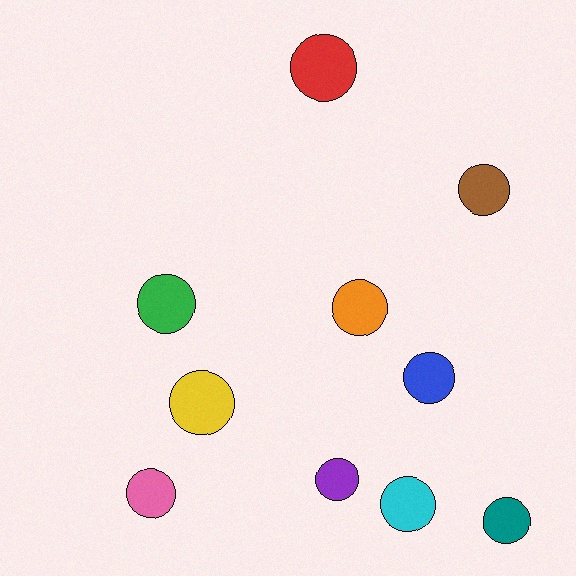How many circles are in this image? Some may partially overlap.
There are 10 circles.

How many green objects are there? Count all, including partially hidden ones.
There is 1 green object.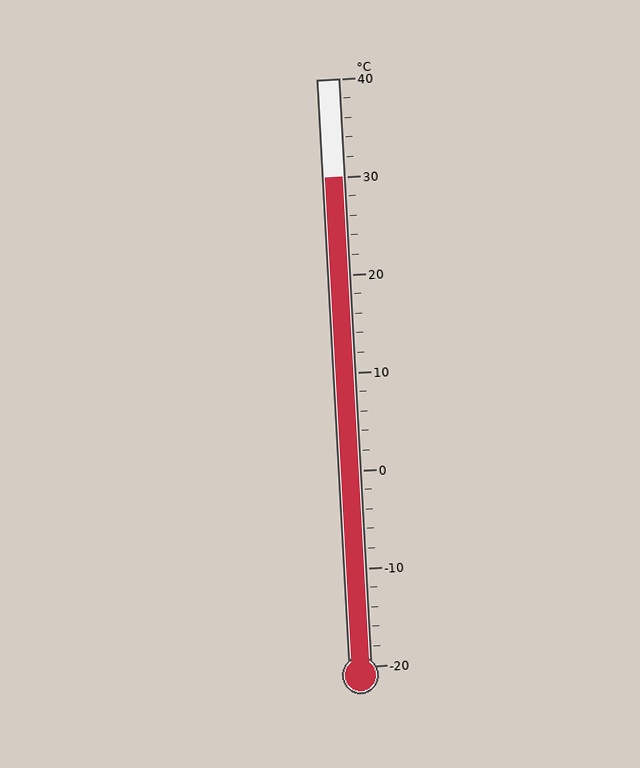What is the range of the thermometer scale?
The thermometer scale ranges from -20°C to 40°C.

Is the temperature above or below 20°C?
The temperature is above 20°C.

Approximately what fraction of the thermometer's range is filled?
The thermometer is filled to approximately 85% of its range.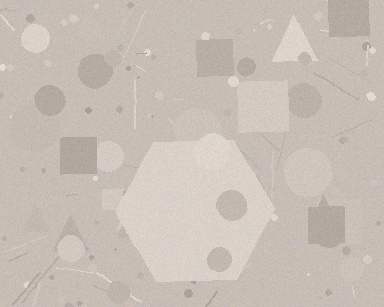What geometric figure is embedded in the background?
A hexagon is embedded in the background.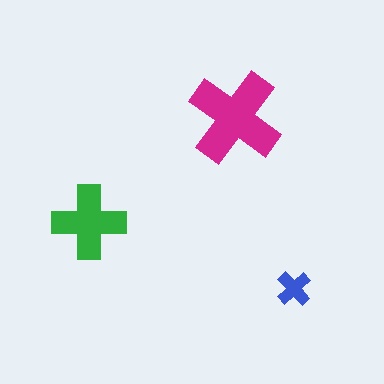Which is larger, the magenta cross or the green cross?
The magenta one.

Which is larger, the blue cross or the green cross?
The green one.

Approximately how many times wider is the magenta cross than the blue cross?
About 2.5 times wider.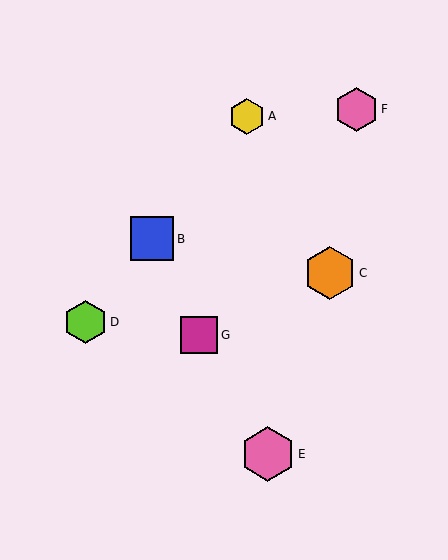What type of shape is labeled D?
Shape D is a lime hexagon.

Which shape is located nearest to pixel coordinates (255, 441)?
The pink hexagon (labeled E) at (268, 454) is nearest to that location.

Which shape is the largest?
The pink hexagon (labeled E) is the largest.